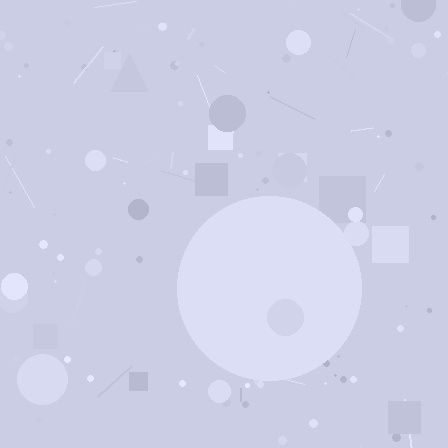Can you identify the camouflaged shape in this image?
The camouflaged shape is a circle.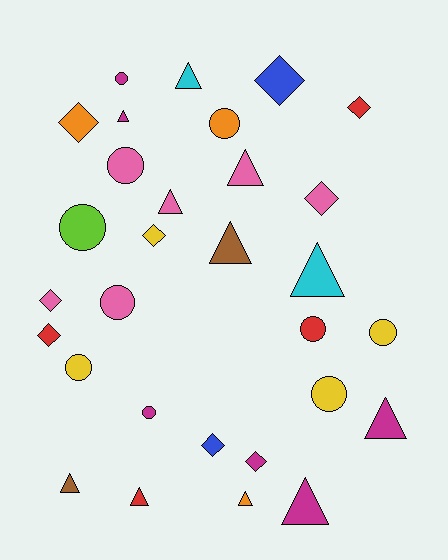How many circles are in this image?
There are 10 circles.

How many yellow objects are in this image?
There are 4 yellow objects.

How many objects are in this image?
There are 30 objects.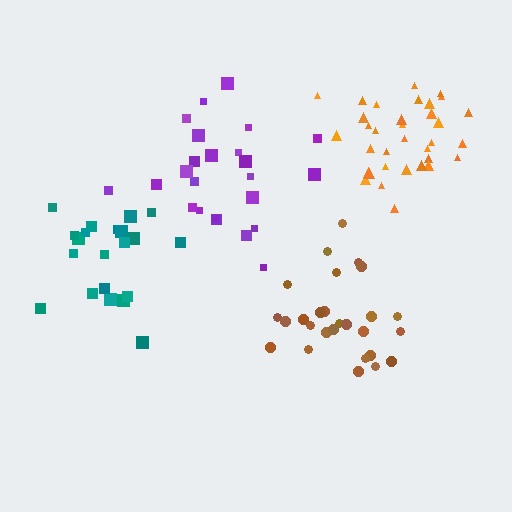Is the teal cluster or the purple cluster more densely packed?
Teal.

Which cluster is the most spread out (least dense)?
Purple.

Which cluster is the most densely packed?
Orange.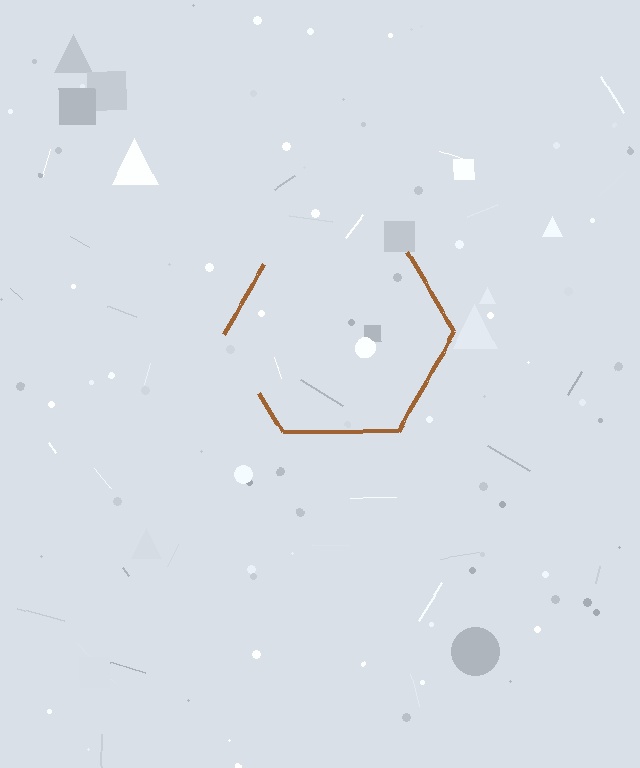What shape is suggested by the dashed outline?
The dashed outline suggests a hexagon.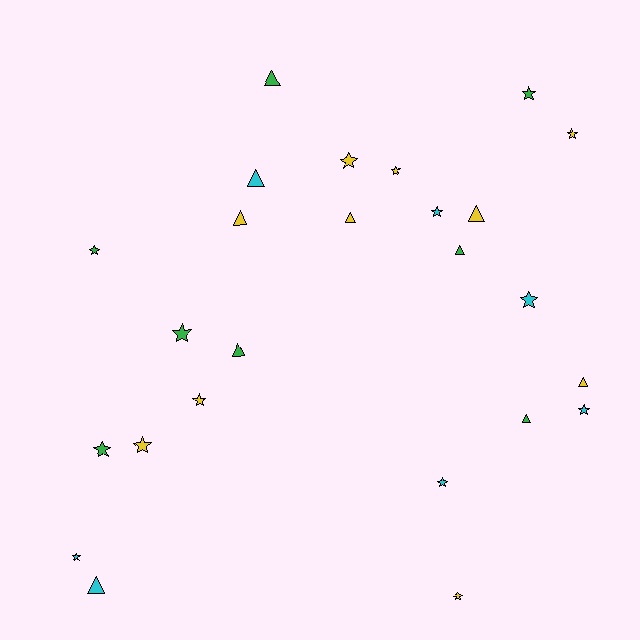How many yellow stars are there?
There are 6 yellow stars.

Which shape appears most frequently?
Star, with 15 objects.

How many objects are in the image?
There are 25 objects.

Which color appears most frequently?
Yellow, with 10 objects.